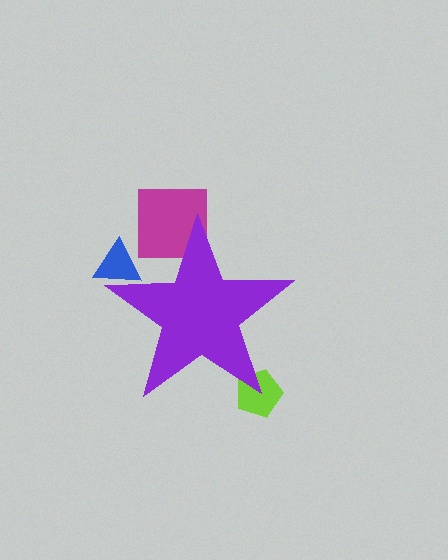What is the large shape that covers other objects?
A purple star.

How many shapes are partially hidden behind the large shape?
3 shapes are partially hidden.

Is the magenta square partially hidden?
Yes, the magenta square is partially hidden behind the purple star.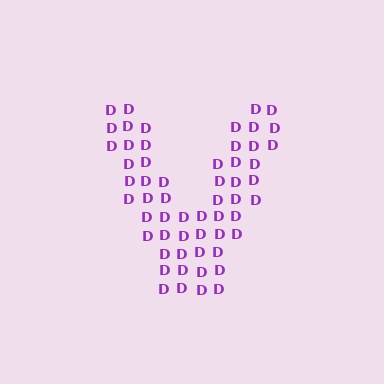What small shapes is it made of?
It is made of small letter D's.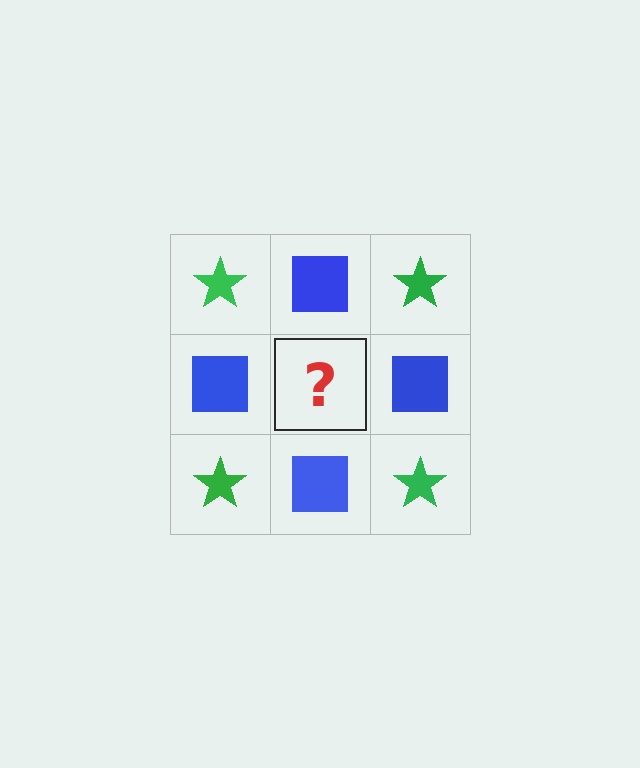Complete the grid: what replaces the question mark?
The question mark should be replaced with a green star.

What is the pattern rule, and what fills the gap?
The rule is that it alternates green star and blue square in a checkerboard pattern. The gap should be filled with a green star.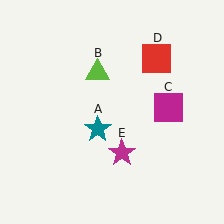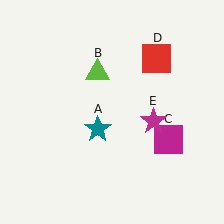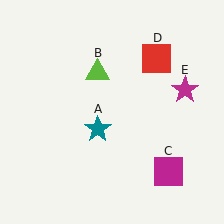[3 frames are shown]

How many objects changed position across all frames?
2 objects changed position: magenta square (object C), magenta star (object E).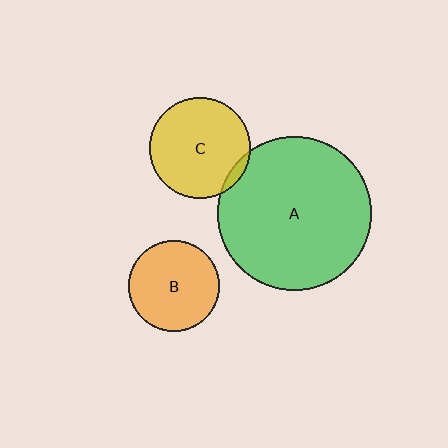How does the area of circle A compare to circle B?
Approximately 2.9 times.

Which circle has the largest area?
Circle A (green).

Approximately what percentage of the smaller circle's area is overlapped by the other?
Approximately 5%.